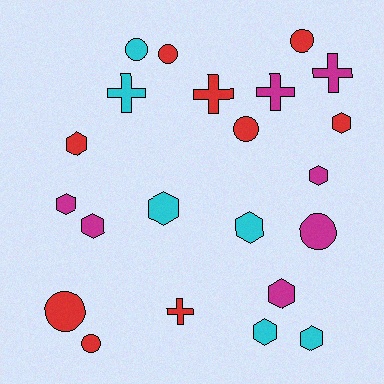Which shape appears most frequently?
Hexagon, with 10 objects.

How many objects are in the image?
There are 22 objects.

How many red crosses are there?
There are 2 red crosses.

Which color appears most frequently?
Red, with 9 objects.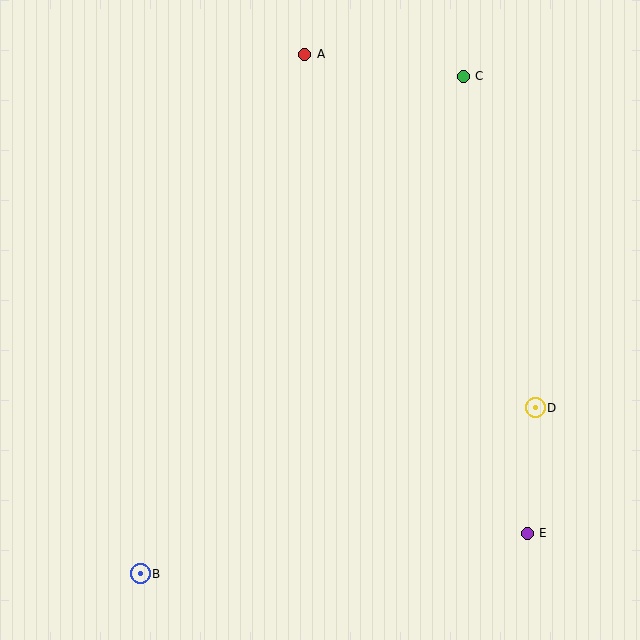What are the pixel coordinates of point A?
Point A is at (305, 54).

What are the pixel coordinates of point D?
Point D is at (535, 408).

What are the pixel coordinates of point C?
Point C is at (463, 76).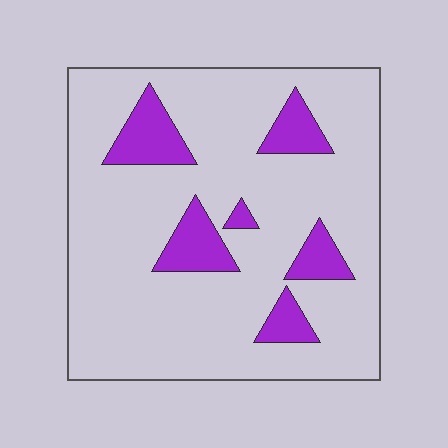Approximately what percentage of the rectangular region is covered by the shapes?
Approximately 15%.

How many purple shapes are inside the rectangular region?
6.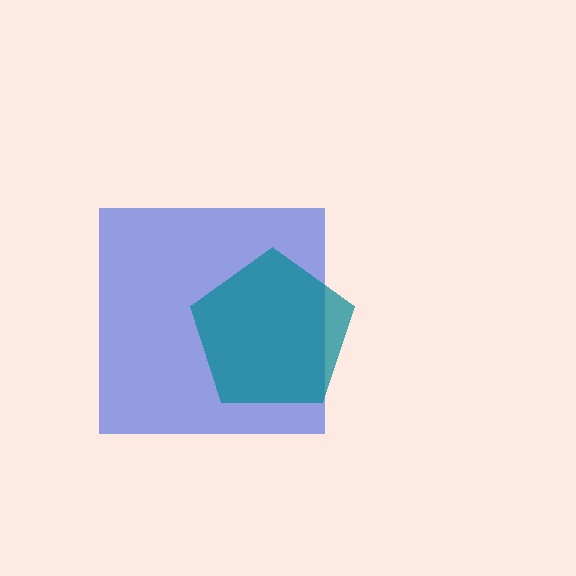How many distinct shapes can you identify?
There are 2 distinct shapes: a blue square, a teal pentagon.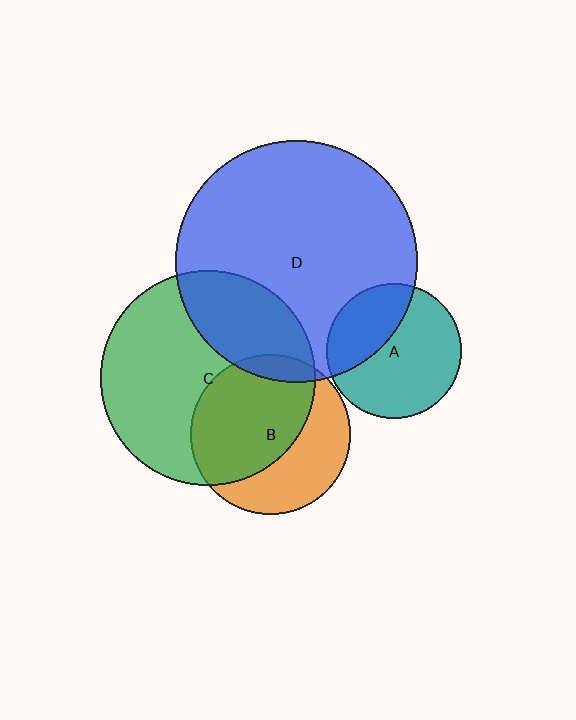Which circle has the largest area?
Circle D (blue).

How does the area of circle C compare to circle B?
Approximately 1.8 times.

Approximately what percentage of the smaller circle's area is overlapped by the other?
Approximately 60%.